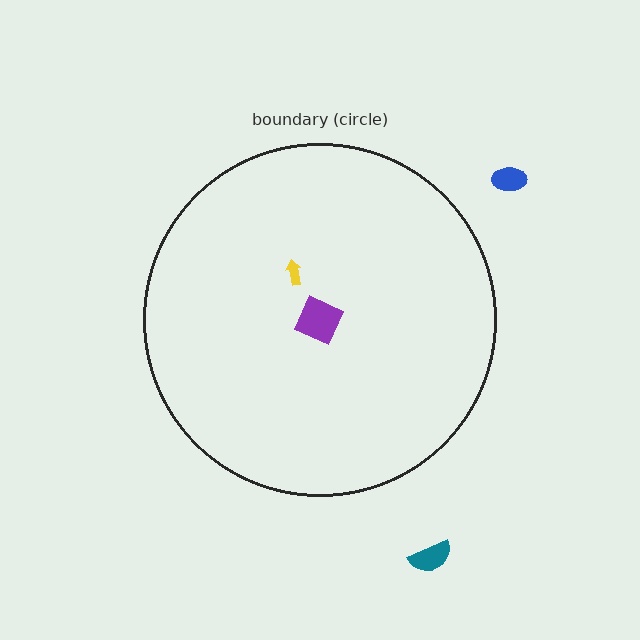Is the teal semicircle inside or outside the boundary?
Outside.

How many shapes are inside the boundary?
2 inside, 2 outside.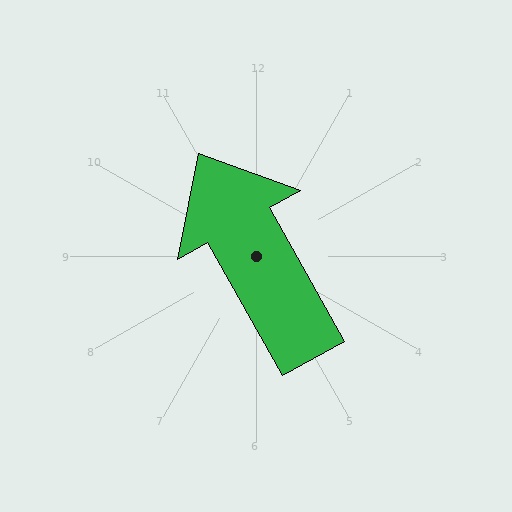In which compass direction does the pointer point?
Northwest.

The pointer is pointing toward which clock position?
Roughly 11 o'clock.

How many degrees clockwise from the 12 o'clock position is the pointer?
Approximately 331 degrees.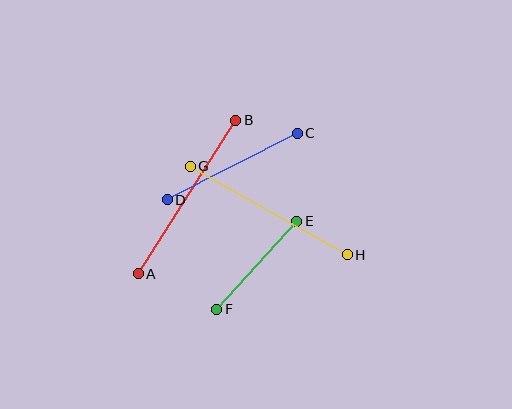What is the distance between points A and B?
The distance is approximately 182 pixels.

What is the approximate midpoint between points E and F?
The midpoint is at approximately (257, 265) pixels.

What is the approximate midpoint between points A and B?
The midpoint is at approximately (187, 197) pixels.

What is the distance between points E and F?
The distance is approximately 119 pixels.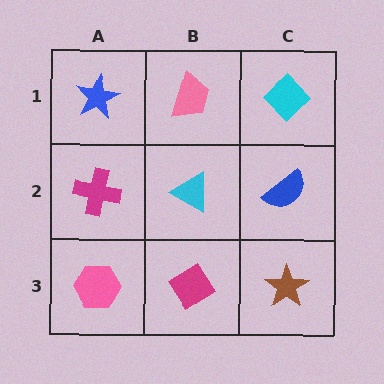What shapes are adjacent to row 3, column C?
A blue semicircle (row 2, column C), a magenta diamond (row 3, column B).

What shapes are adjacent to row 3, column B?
A cyan triangle (row 2, column B), a pink hexagon (row 3, column A), a brown star (row 3, column C).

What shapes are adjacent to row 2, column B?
A pink trapezoid (row 1, column B), a magenta diamond (row 3, column B), a magenta cross (row 2, column A), a blue semicircle (row 2, column C).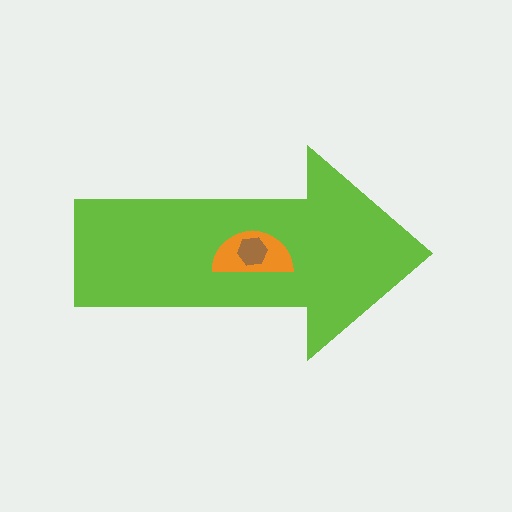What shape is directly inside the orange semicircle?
The brown hexagon.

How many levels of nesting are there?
3.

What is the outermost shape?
The lime arrow.